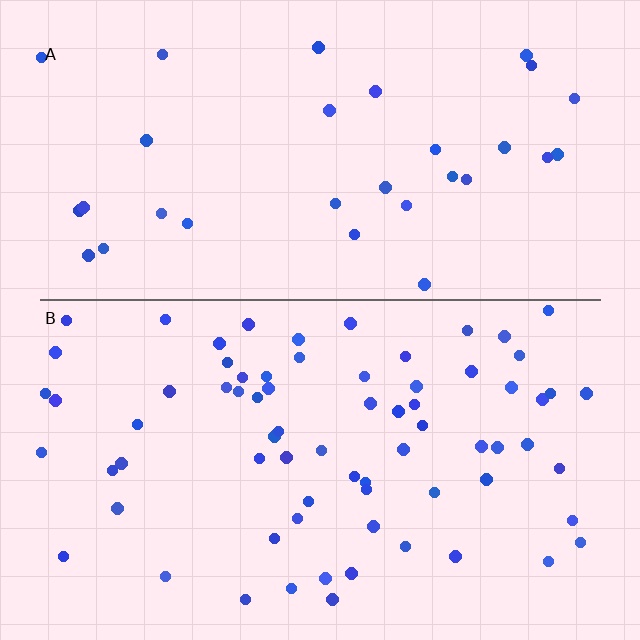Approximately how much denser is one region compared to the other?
Approximately 2.3× — region B over region A.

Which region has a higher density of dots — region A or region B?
B (the bottom).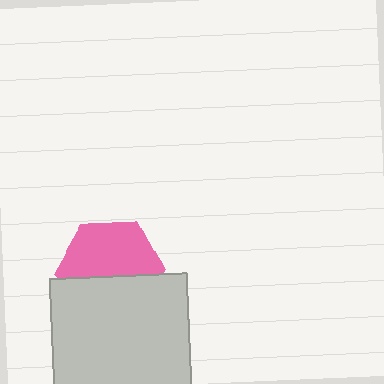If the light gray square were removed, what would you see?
You would see the complete pink hexagon.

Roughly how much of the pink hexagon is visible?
About half of it is visible (roughly 54%).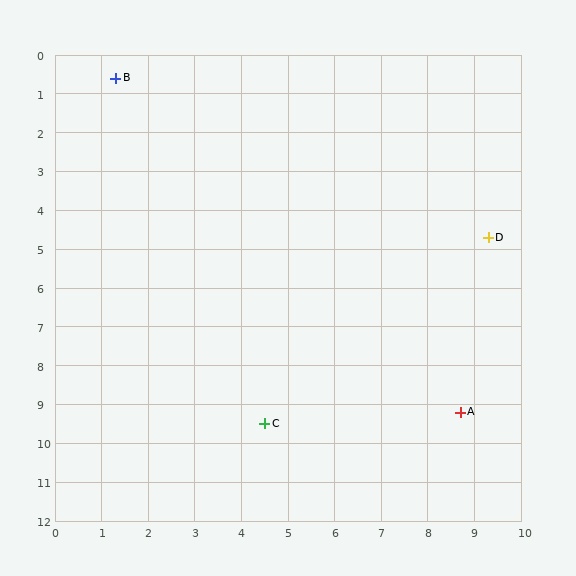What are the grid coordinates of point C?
Point C is at approximately (4.5, 9.5).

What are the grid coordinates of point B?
Point B is at approximately (1.3, 0.6).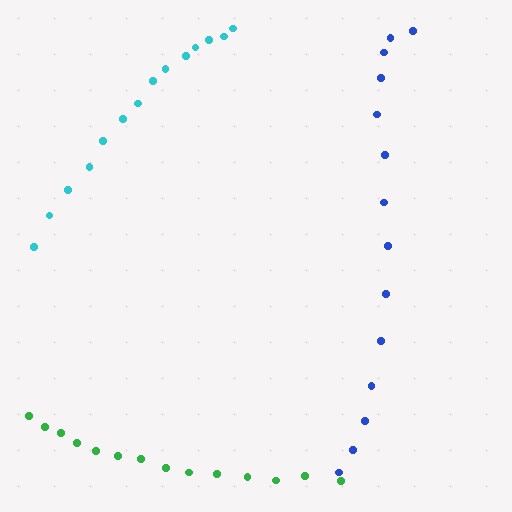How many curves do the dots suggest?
There are 3 distinct paths.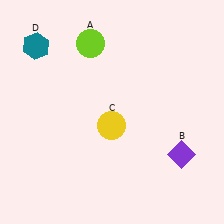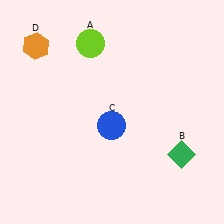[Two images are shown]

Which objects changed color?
B changed from purple to green. C changed from yellow to blue. D changed from teal to orange.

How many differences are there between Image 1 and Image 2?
There are 3 differences between the two images.